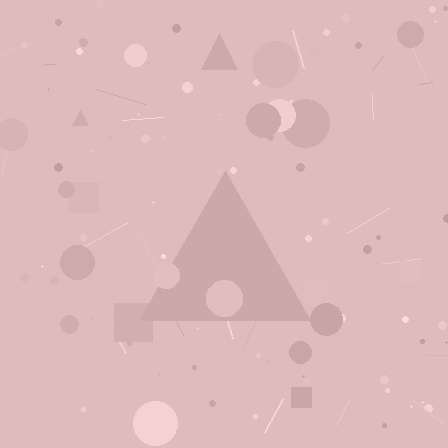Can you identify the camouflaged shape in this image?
The camouflaged shape is a triangle.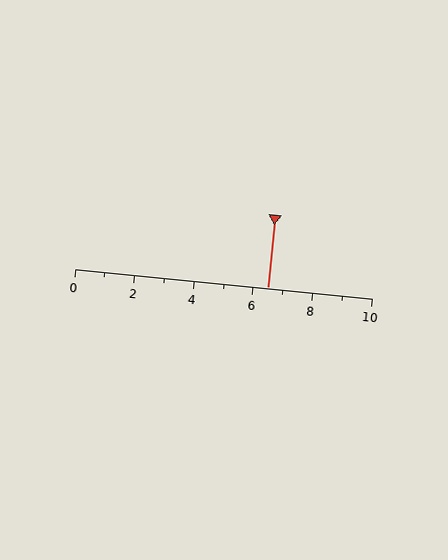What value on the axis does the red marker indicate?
The marker indicates approximately 6.5.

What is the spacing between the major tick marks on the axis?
The major ticks are spaced 2 apart.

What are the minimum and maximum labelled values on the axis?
The axis runs from 0 to 10.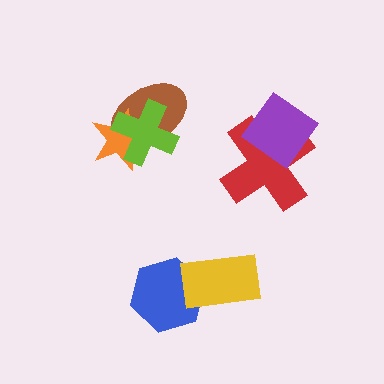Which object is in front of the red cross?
The purple diamond is in front of the red cross.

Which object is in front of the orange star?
The lime cross is in front of the orange star.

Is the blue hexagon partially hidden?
Yes, it is partially covered by another shape.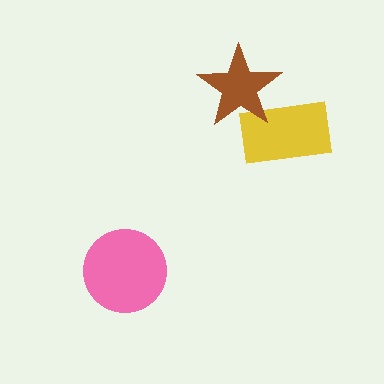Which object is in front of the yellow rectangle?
The brown star is in front of the yellow rectangle.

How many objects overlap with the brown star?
1 object overlaps with the brown star.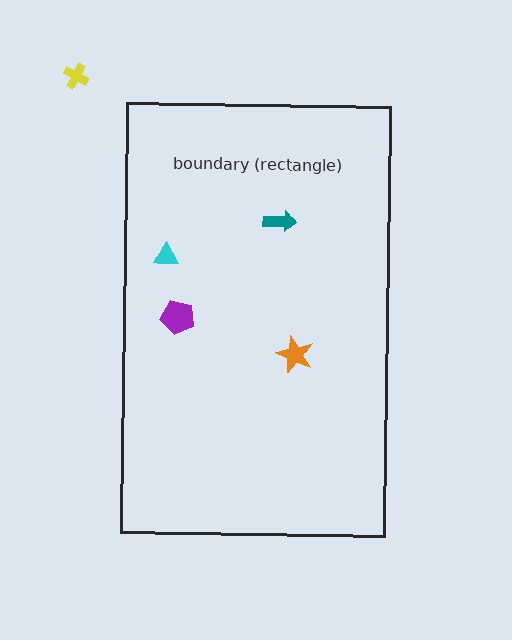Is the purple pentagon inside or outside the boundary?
Inside.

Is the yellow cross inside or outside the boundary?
Outside.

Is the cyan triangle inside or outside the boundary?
Inside.